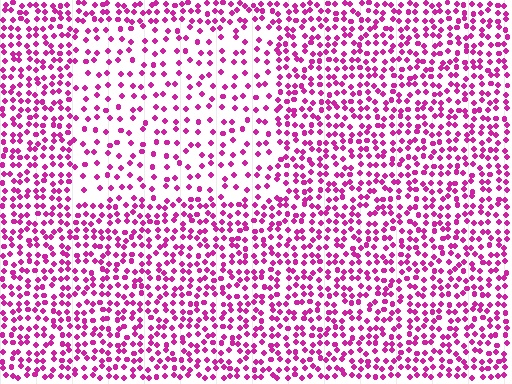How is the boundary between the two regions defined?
The boundary is defined by a change in element density (approximately 2.0x ratio). All elements are the same color, size, and shape.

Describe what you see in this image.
The image contains small magenta elements arranged at two different densities. A rectangle-shaped region is visible where the elements are less densely packed than the surrounding area.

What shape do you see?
I see a rectangle.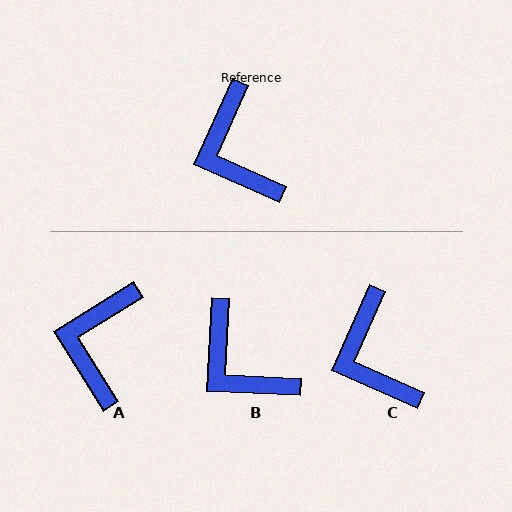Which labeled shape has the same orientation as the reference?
C.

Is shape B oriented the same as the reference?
No, it is off by about 21 degrees.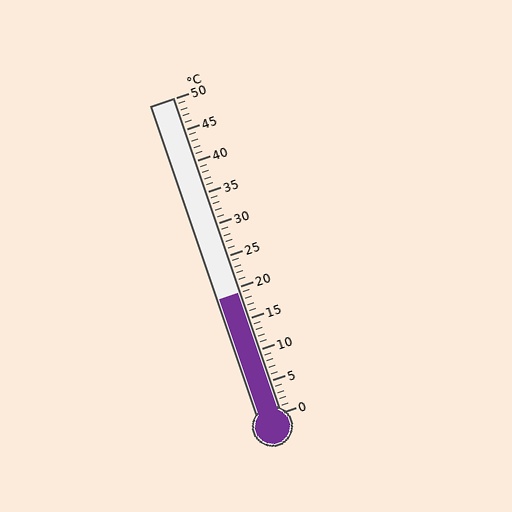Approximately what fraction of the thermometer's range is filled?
The thermometer is filled to approximately 40% of its range.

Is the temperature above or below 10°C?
The temperature is above 10°C.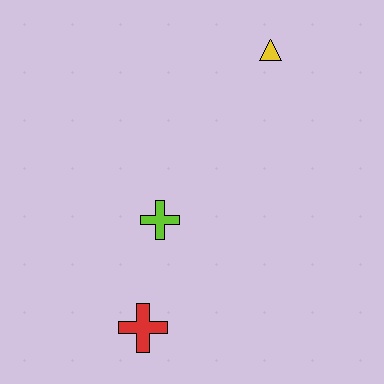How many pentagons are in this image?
There are no pentagons.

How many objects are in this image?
There are 3 objects.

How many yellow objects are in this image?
There is 1 yellow object.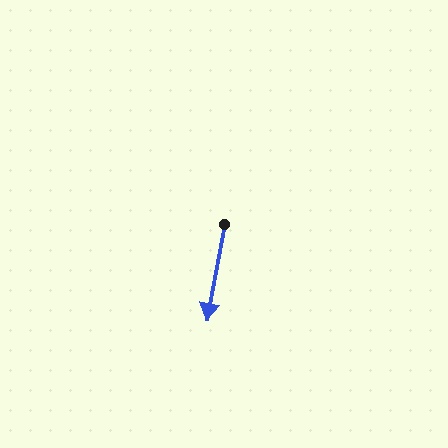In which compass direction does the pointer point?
South.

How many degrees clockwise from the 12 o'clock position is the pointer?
Approximately 190 degrees.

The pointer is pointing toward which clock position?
Roughly 6 o'clock.